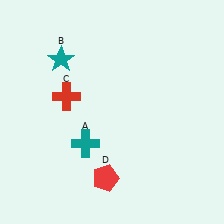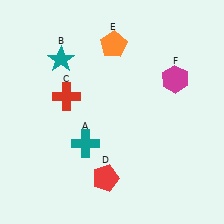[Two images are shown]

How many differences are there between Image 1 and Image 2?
There are 2 differences between the two images.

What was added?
An orange pentagon (E), a magenta hexagon (F) were added in Image 2.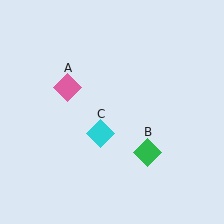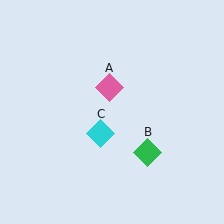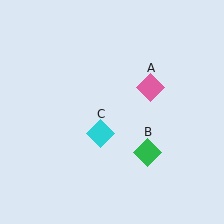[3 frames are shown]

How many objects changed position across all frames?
1 object changed position: pink diamond (object A).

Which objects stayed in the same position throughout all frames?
Green diamond (object B) and cyan diamond (object C) remained stationary.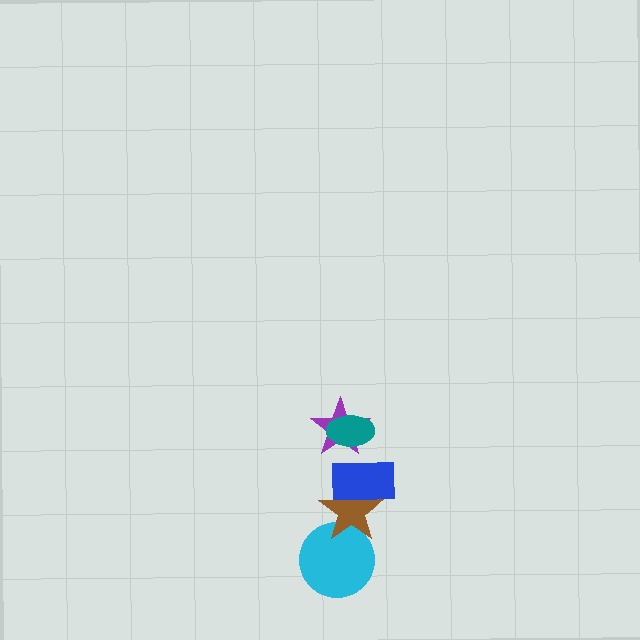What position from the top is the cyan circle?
The cyan circle is 5th from the top.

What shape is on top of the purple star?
The teal ellipse is on top of the purple star.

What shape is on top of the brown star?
The blue rectangle is on top of the brown star.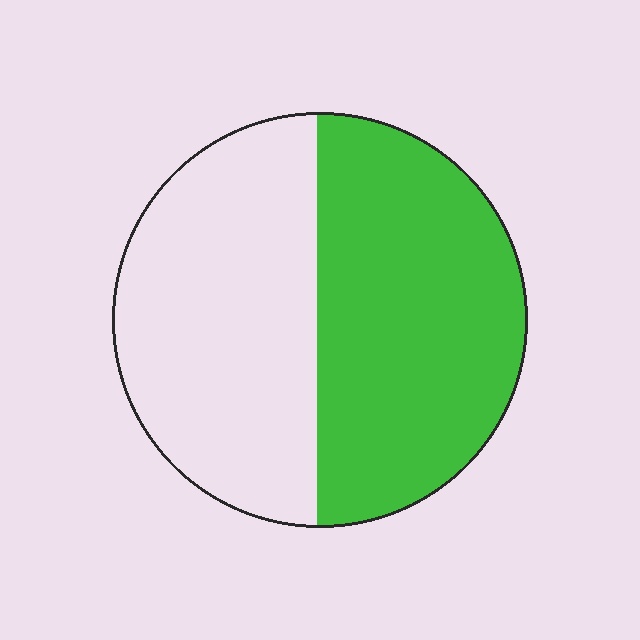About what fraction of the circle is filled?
About one half (1/2).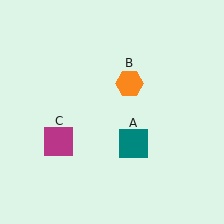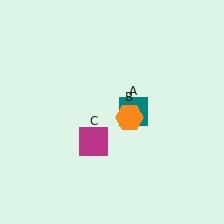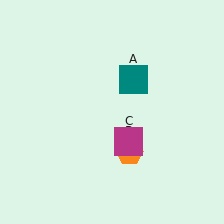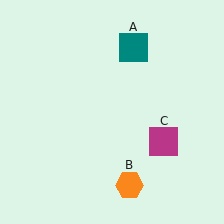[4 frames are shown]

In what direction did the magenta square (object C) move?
The magenta square (object C) moved right.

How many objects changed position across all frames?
3 objects changed position: teal square (object A), orange hexagon (object B), magenta square (object C).